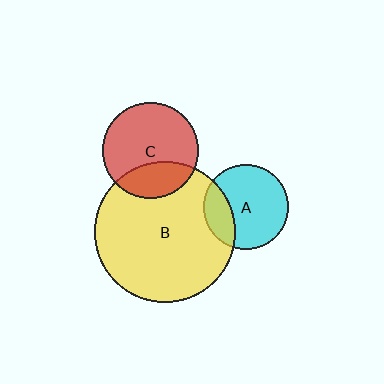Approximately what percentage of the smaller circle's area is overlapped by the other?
Approximately 25%.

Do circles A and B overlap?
Yes.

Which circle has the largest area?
Circle B (yellow).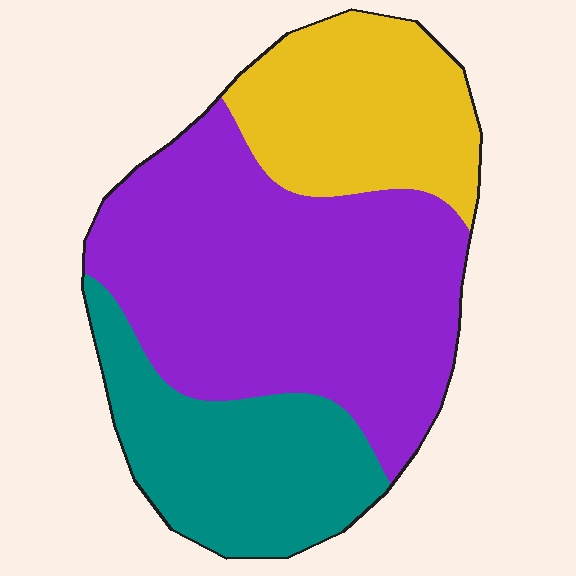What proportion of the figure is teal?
Teal takes up about one quarter (1/4) of the figure.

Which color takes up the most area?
Purple, at roughly 50%.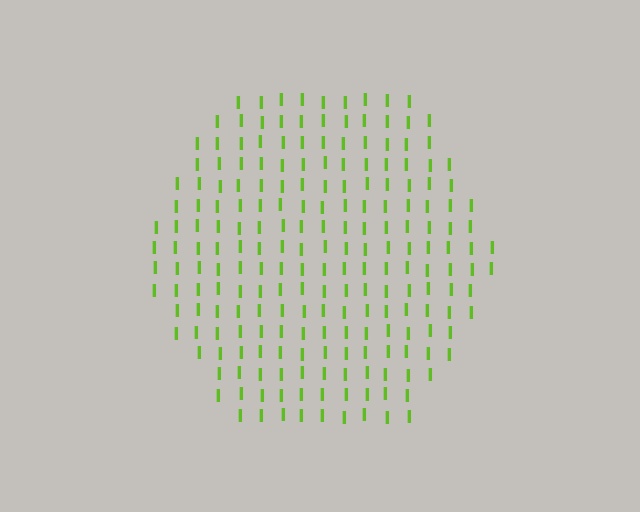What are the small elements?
The small elements are letter I's.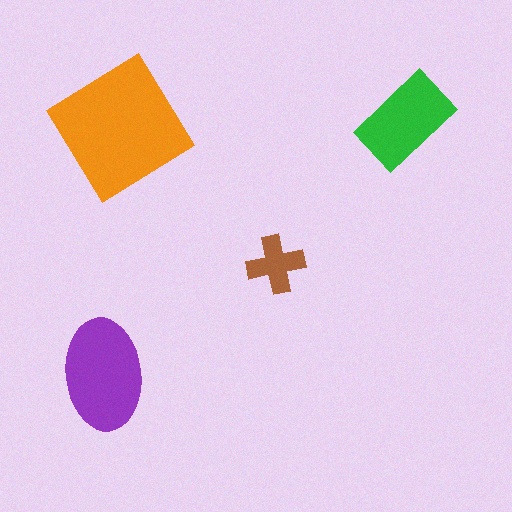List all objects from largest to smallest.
The orange diamond, the purple ellipse, the green rectangle, the brown cross.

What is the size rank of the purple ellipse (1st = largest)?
2nd.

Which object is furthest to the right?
The green rectangle is rightmost.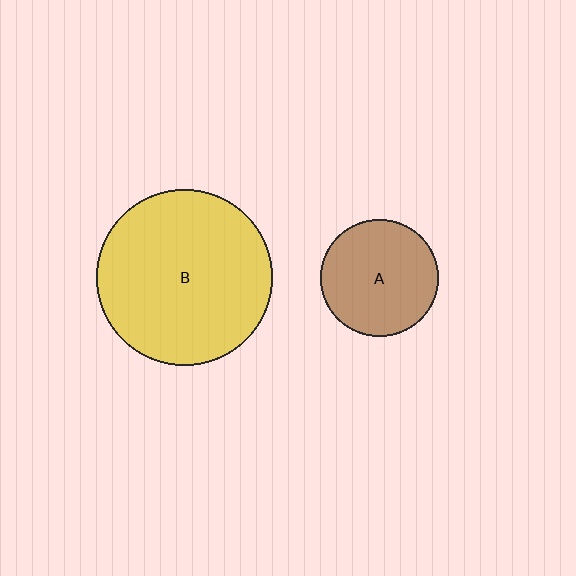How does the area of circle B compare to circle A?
Approximately 2.2 times.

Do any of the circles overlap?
No, none of the circles overlap.